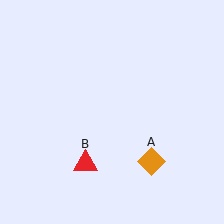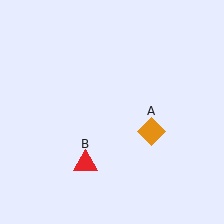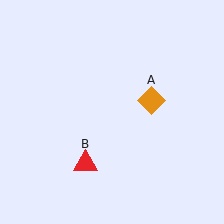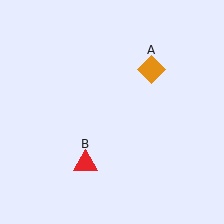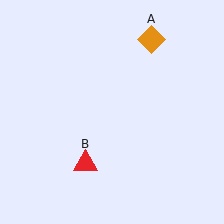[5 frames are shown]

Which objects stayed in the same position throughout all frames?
Red triangle (object B) remained stationary.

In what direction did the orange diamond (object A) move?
The orange diamond (object A) moved up.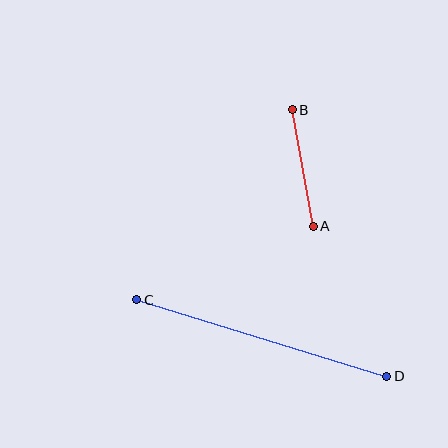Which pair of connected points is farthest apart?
Points C and D are farthest apart.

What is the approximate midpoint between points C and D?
The midpoint is at approximately (262, 338) pixels.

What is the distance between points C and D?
The distance is approximately 262 pixels.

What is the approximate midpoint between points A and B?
The midpoint is at approximately (303, 168) pixels.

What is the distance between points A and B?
The distance is approximately 118 pixels.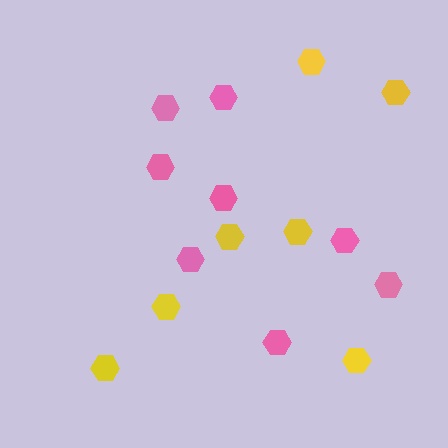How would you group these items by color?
There are 2 groups: one group of yellow hexagons (7) and one group of pink hexagons (8).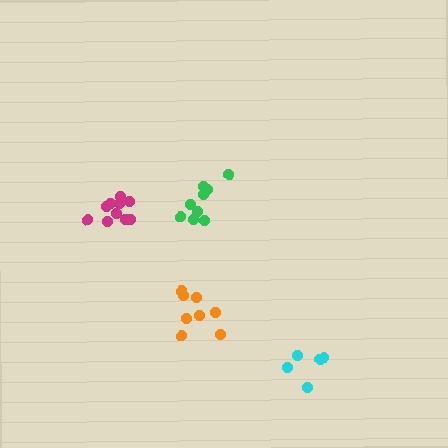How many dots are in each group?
Group 1: 8 dots, Group 2: 10 dots, Group 3: 9 dots, Group 4: 5 dots (32 total).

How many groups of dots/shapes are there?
There are 4 groups.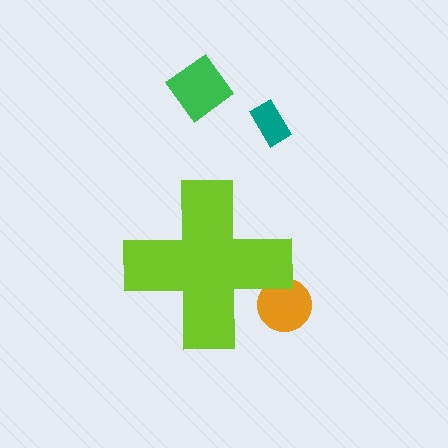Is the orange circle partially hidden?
Yes, the orange circle is partially hidden behind the lime cross.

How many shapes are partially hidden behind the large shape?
1 shape is partially hidden.